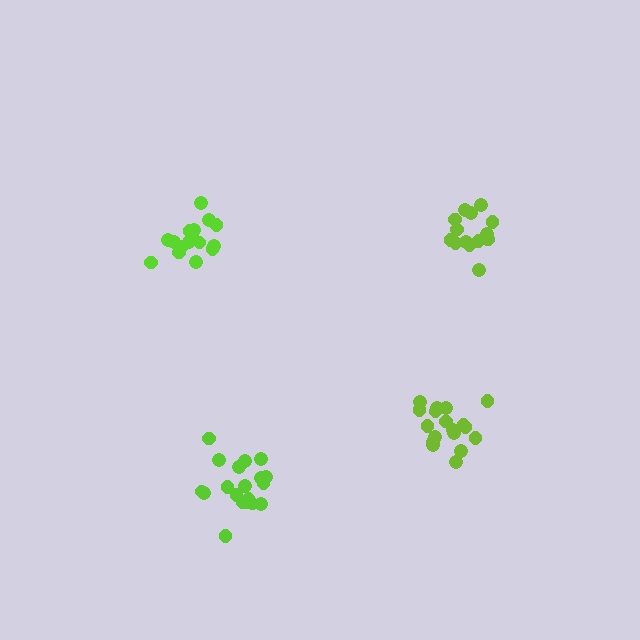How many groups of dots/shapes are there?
There are 4 groups.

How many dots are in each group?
Group 1: 18 dots, Group 2: 16 dots, Group 3: 19 dots, Group 4: 14 dots (67 total).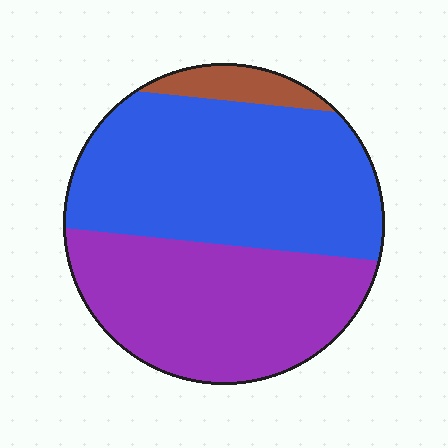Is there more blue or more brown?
Blue.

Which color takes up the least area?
Brown, at roughly 5%.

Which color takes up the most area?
Blue, at roughly 50%.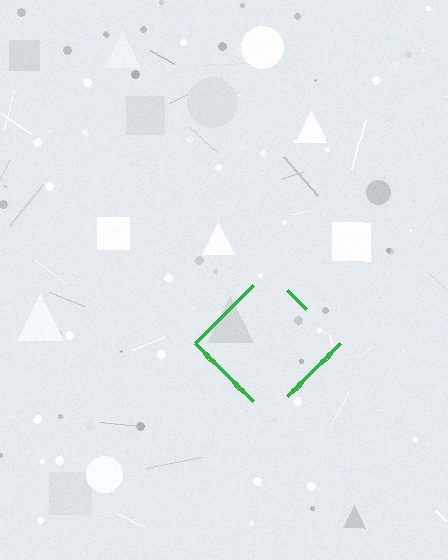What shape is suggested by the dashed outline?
The dashed outline suggests a diamond.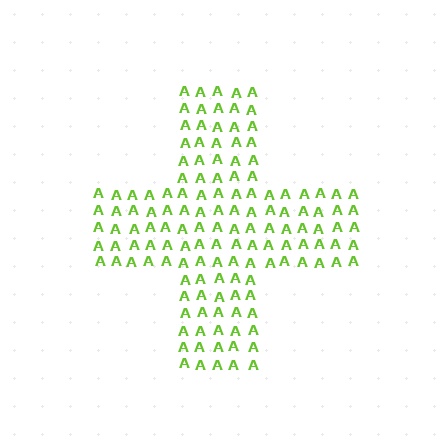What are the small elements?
The small elements are letter A's.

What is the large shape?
The large shape is a cross.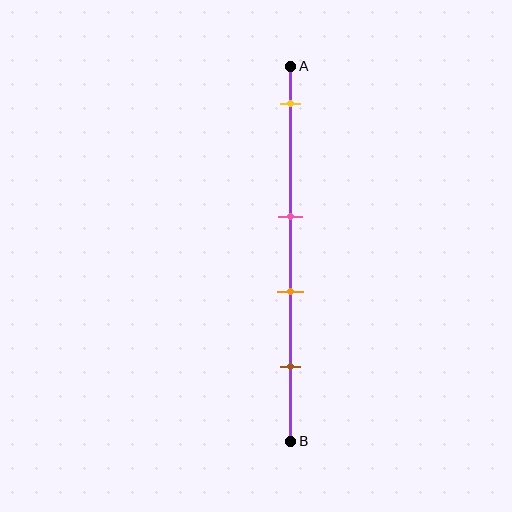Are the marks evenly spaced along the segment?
No, the marks are not evenly spaced.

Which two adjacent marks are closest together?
The pink and orange marks are the closest adjacent pair.